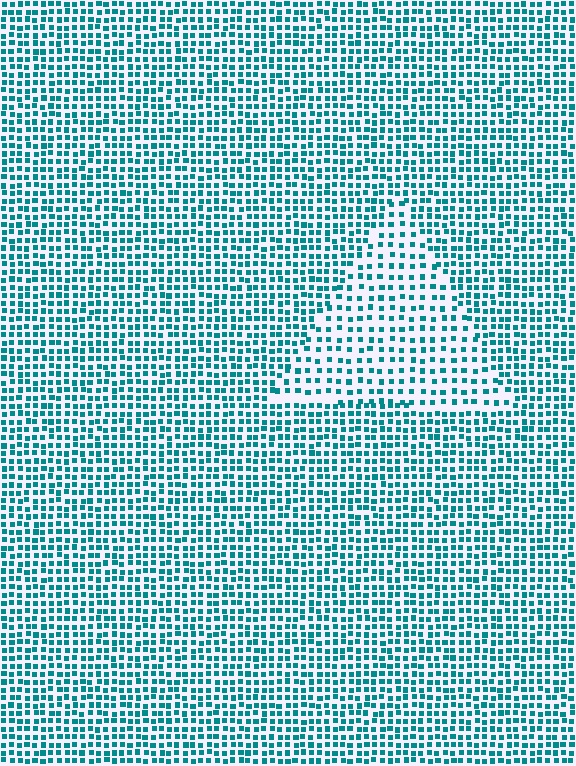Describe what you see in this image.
The image contains small teal elements arranged at two different densities. A triangle-shaped region is visible where the elements are less densely packed than the surrounding area.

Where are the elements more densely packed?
The elements are more densely packed outside the triangle boundary.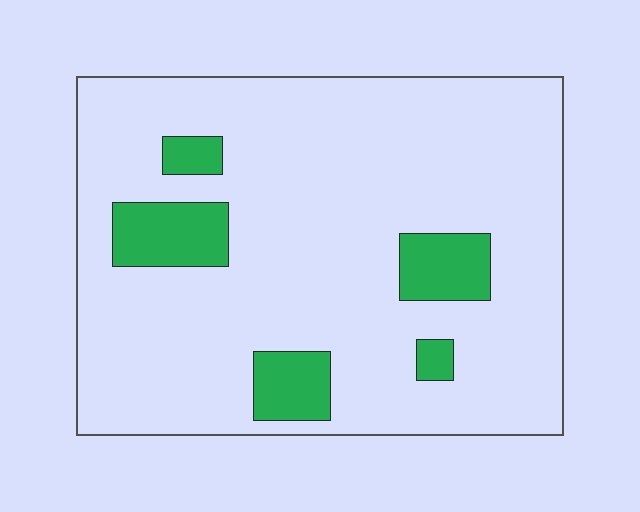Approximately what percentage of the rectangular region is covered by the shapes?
Approximately 15%.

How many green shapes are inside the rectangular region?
5.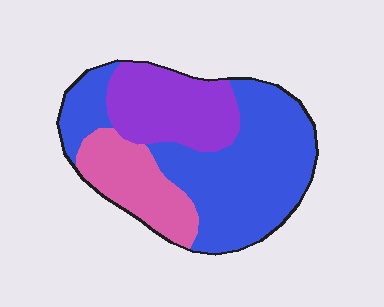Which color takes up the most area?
Blue, at roughly 55%.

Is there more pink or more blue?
Blue.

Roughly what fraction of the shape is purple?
Purple takes up about one quarter (1/4) of the shape.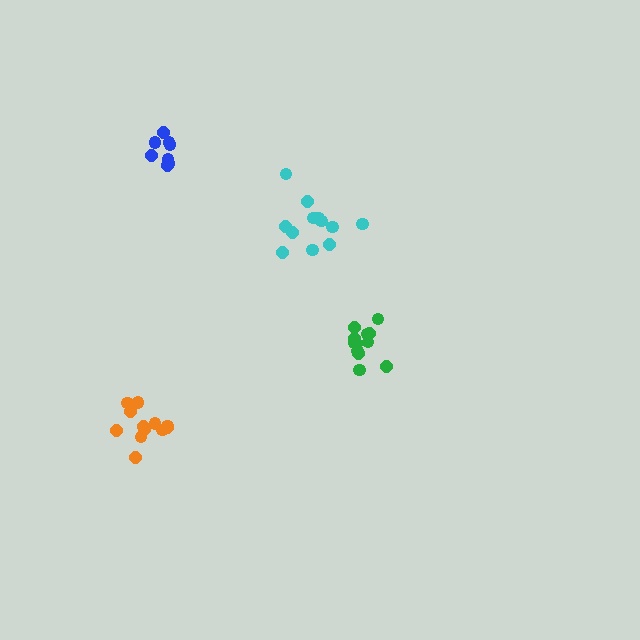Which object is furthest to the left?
The orange cluster is leftmost.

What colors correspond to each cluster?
The clusters are colored: green, orange, blue, cyan.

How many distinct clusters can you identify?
There are 4 distinct clusters.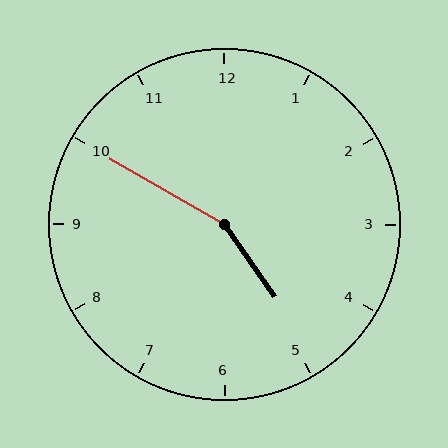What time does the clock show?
4:50.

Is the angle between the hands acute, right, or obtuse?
It is obtuse.